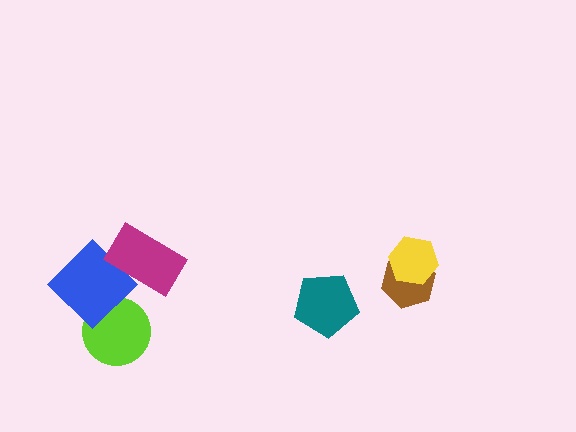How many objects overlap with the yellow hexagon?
1 object overlaps with the yellow hexagon.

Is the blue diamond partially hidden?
Yes, it is partially covered by another shape.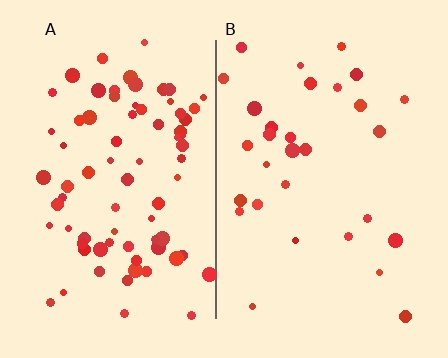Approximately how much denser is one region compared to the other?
Approximately 2.5× — region A over region B.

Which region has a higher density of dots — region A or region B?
A (the left).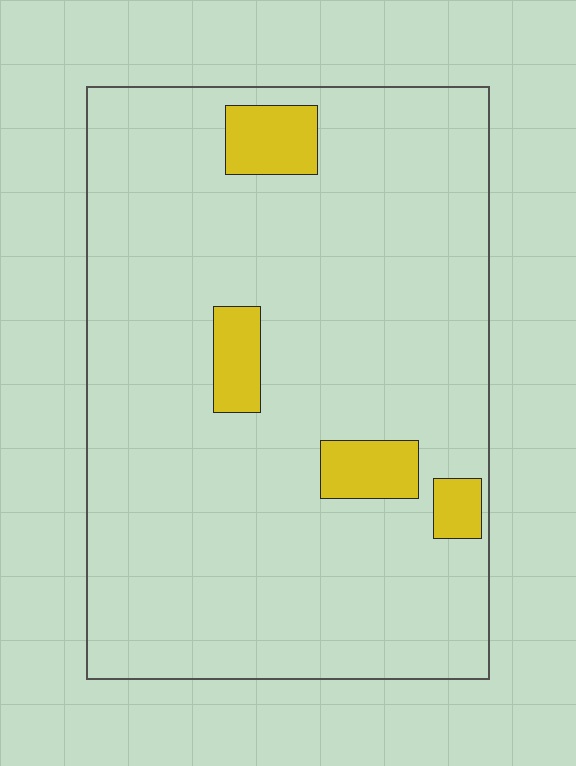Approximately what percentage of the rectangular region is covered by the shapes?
Approximately 10%.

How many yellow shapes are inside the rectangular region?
4.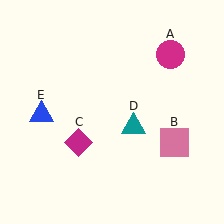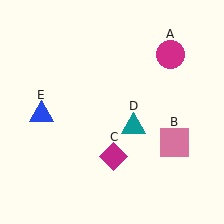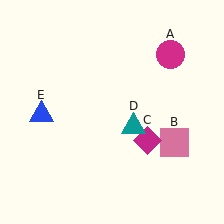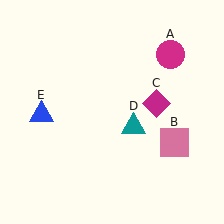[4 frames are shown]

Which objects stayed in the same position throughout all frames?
Magenta circle (object A) and pink square (object B) and teal triangle (object D) and blue triangle (object E) remained stationary.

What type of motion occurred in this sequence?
The magenta diamond (object C) rotated counterclockwise around the center of the scene.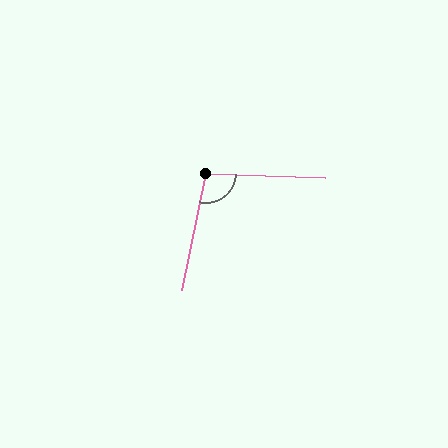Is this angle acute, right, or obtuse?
It is obtuse.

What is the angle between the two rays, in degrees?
Approximately 100 degrees.